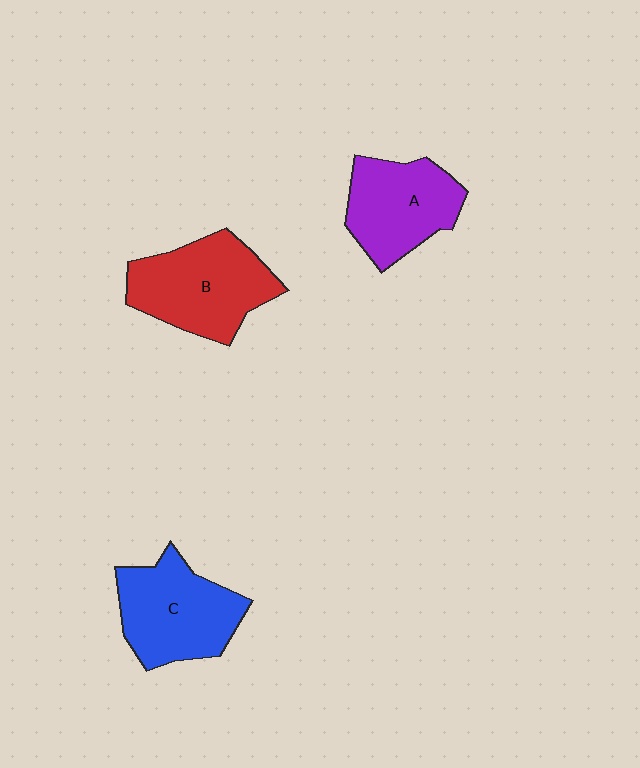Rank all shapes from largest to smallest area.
From largest to smallest: B (red), C (blue), A (purple).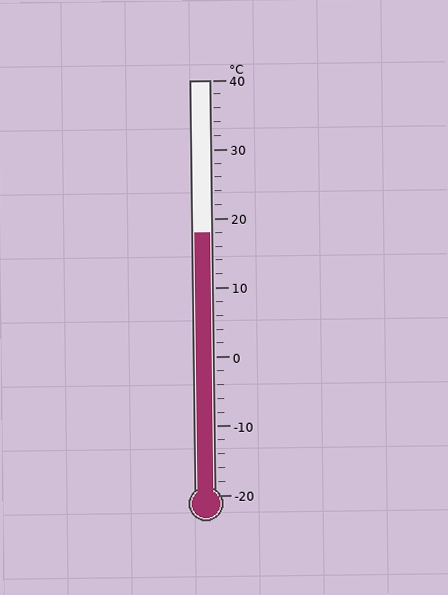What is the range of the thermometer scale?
The thermometer scale ranges from -20°C to 40°C.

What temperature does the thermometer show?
The thermometer shows approximately 18°C.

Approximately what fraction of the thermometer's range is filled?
The thermometer is filled to approximately 65% of its range.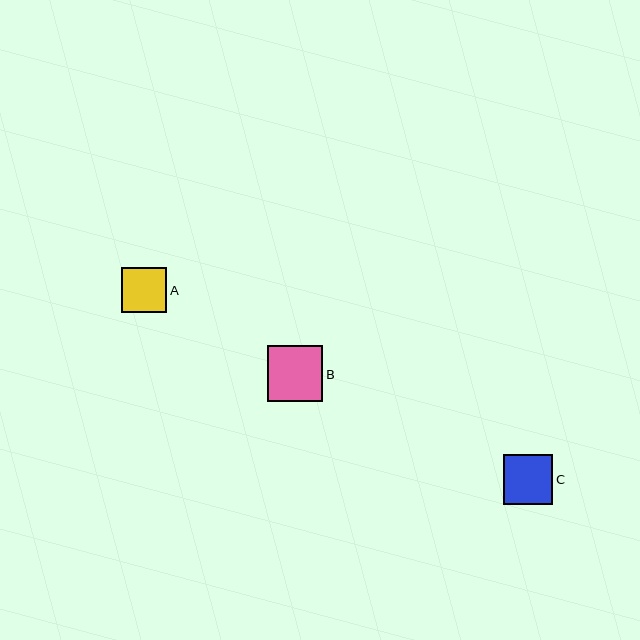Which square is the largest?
Square B is the largest with a size of approximately 56 pixels.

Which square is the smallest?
Square A is the smallest with a size of approximately 45 pixels.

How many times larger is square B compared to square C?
Square B is approximately 1.1 times the size of square C.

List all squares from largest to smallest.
From largest to smallest: B, C, A.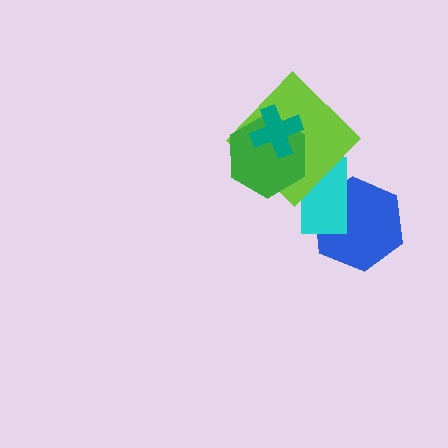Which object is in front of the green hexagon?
The teal cross is in front of the green hexagon.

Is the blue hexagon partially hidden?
Yes, it is partially covered by another shape.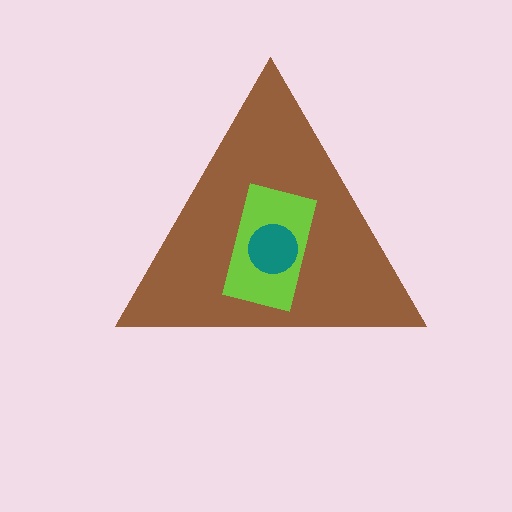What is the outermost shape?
The brown triangle.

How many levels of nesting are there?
3.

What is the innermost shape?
The teal circle.